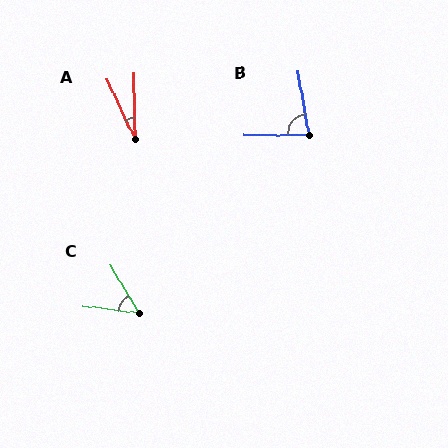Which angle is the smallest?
A, at approximately 24 degrees.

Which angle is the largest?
B, at approximately 81 degrees.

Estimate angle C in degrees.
Approximately 53 degrees.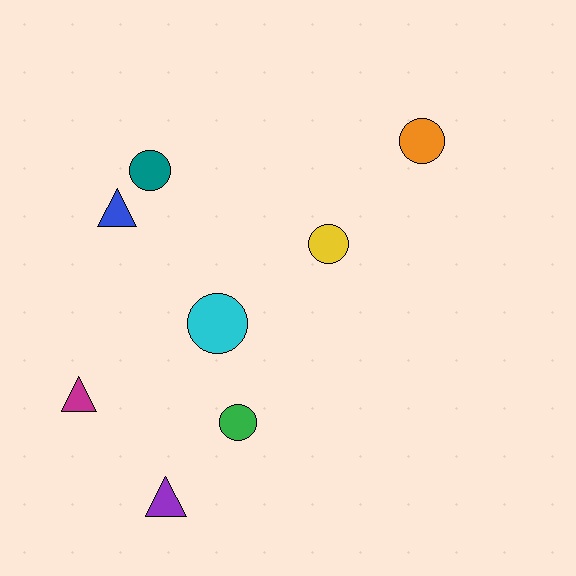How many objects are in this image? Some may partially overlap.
There are 8 objects.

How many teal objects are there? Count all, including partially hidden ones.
There is 1 teal object.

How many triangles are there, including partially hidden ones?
There are 3 triangles.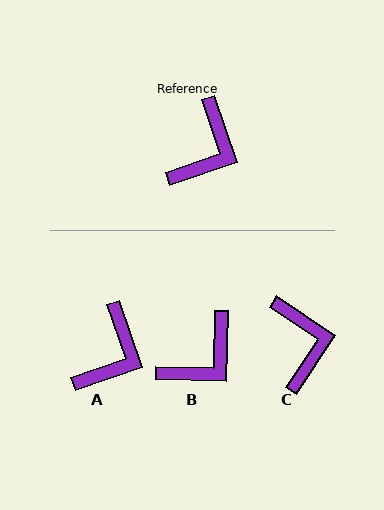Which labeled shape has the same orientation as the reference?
A.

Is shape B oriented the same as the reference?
No, it is off by about 20 degrees.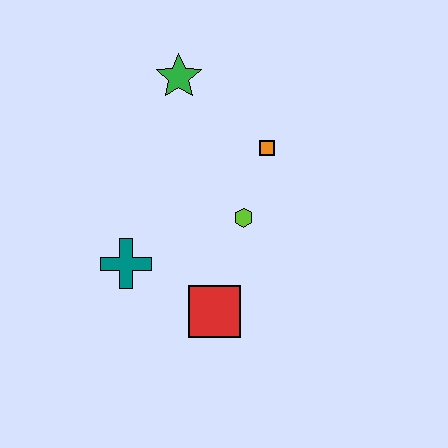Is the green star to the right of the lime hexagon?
No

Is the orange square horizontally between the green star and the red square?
No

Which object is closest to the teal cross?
The red square is closest to the teal cross.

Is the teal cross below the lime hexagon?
Yes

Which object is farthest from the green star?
The red square is farthest from the green star.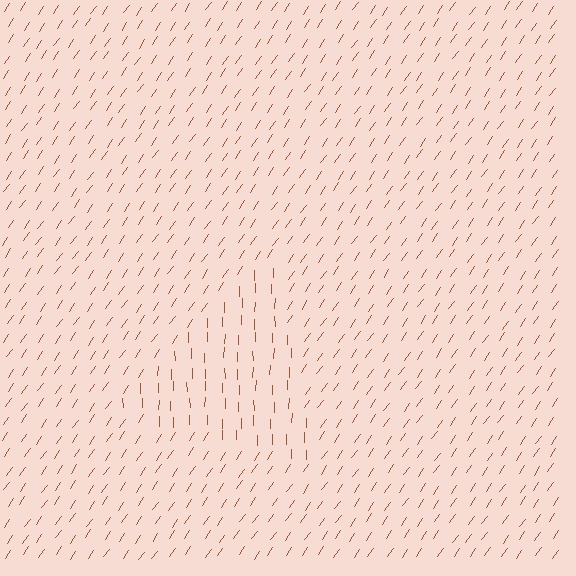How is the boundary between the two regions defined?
The boundary is defined purely by a change in line orientation (approximately 34 degrees difference). All lines are the same color and thickness.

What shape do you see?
I see a triangle.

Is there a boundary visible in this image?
Yes, there is a texture boundary formed by a change in line orientation.